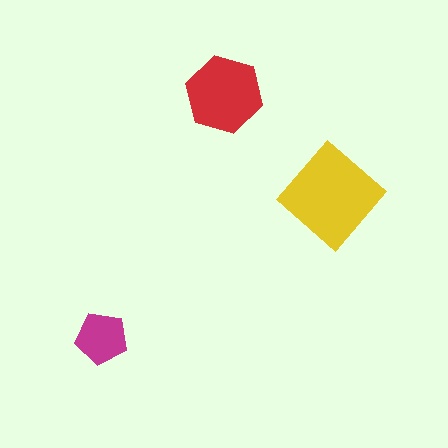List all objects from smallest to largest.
The magenta pentagon, the red hexagon, the yellow diamond.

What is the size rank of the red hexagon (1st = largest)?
2nd.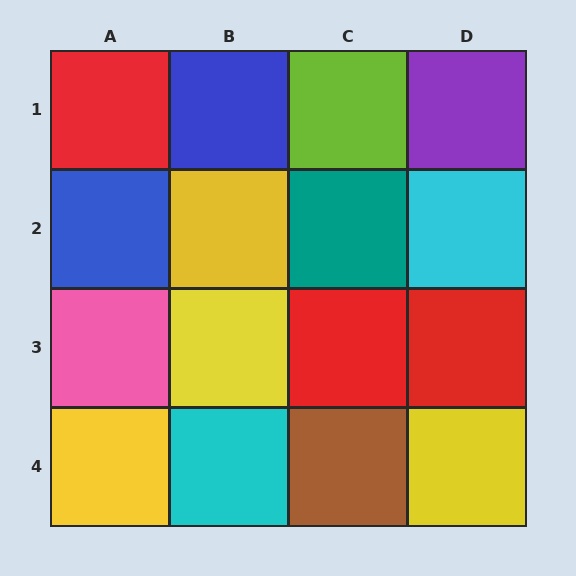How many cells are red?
3 cells are red.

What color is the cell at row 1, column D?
Purple.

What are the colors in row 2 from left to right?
Blue, yellow, teal, cyan.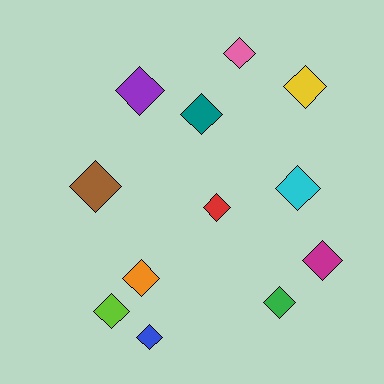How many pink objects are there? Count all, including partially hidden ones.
There is 1 pink object.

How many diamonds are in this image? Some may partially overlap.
There are 12 diamonds.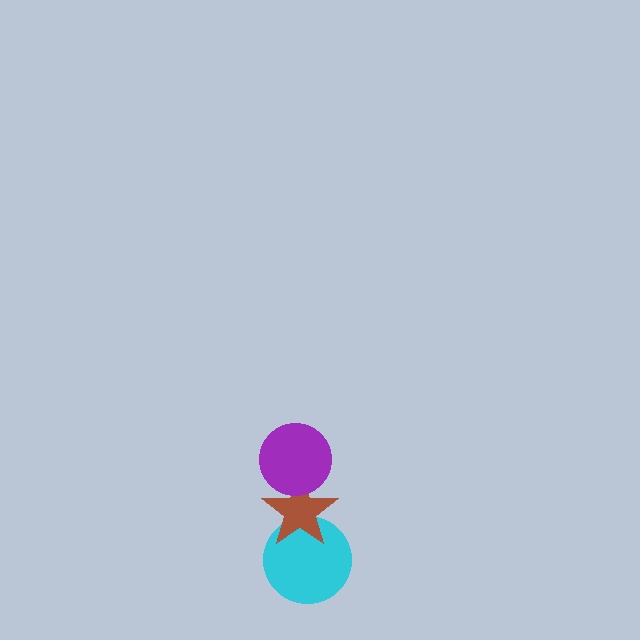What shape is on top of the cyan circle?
The brown star is on top of the cyan circle.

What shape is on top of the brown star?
The purple circle is on top of the brown star.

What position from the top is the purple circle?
The purple circle is 1st from the top.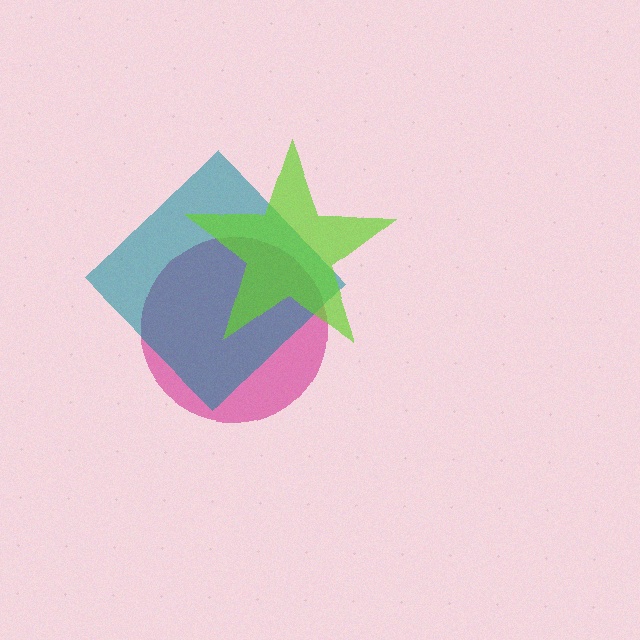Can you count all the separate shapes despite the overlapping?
Yes, there are 3 separate shapes.